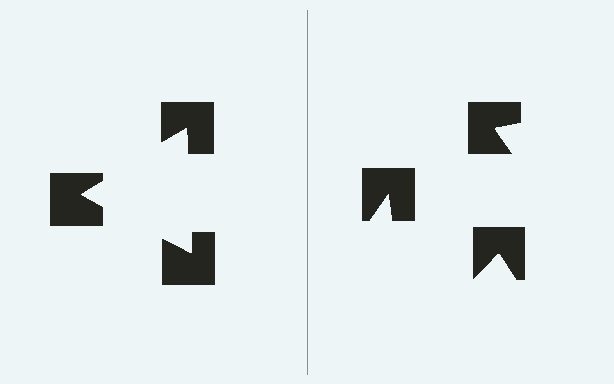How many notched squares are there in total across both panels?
6 — 3 on each side.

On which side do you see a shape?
An illusory triangle appears on the left side. On the right side the wedge cuts are rotated, so no coherent shape forms.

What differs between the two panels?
The notched squares are positioned identically on both sides; only the wedge orientations differ. On the left they align to a triangle; on the right they are misaligned.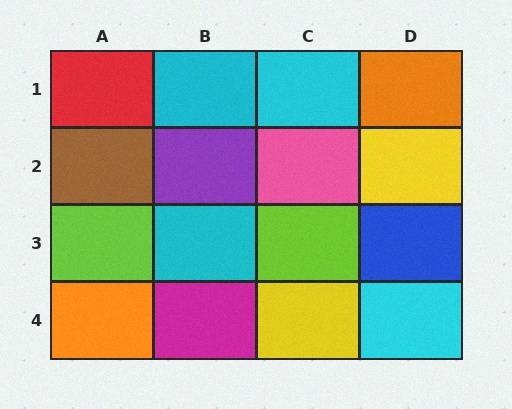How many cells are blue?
1 cell is blue.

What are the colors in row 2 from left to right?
Brown, purple, pink, yellow.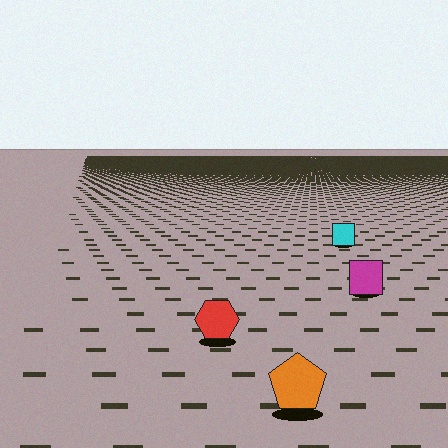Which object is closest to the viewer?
The orange pentagon is closest. The texture marks near it are larger and more spread out.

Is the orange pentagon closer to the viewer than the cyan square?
Yes. The orange pentagon is closer — you can tell from the texture gradient: the ground texture is coarser near it.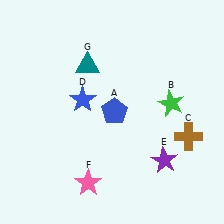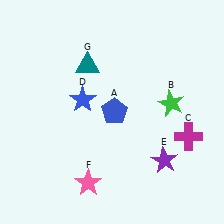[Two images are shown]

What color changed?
The cross (C) changed from brown in Image 1 to magenta in Image 2.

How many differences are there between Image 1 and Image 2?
There is 1 difference between the two images.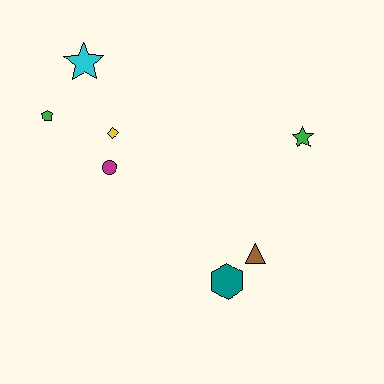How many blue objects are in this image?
There are no blue objects.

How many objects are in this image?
There are 7 objects.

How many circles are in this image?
There is 1 circle.